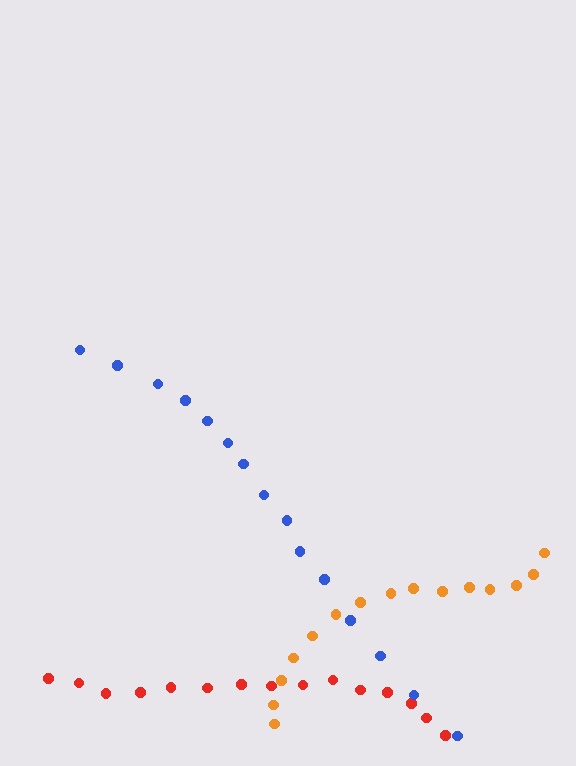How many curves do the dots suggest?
There are 3 distinct paths.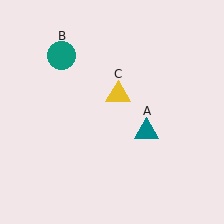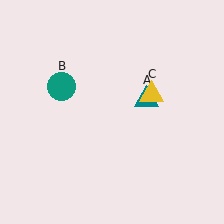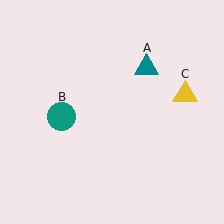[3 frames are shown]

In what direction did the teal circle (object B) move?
The teal circle (object B) moved down.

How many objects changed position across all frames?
3 objects changed position: teal triangle (object A), teal circle (object B), yellow triangle (object C).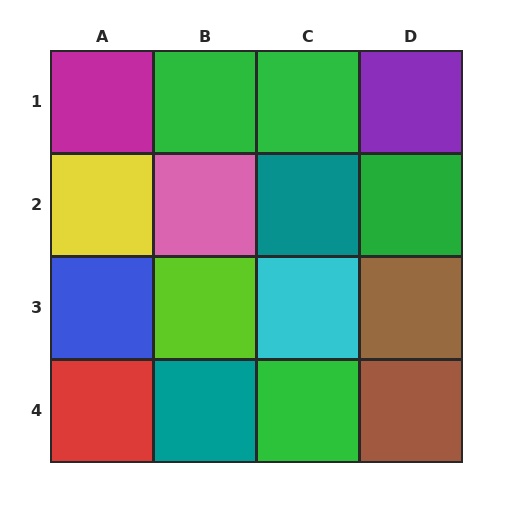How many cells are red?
1 cell is red.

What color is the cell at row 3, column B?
Lime.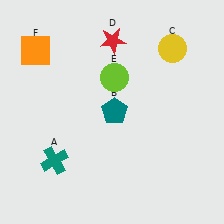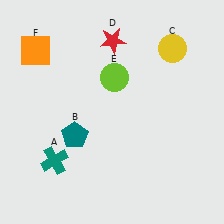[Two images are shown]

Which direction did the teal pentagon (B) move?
The teal pentagon (B) moved left.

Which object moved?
The teal pentagon (B) moved left.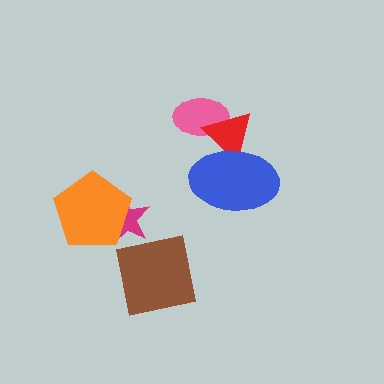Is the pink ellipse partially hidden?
Yes, it is partially covered by another shape.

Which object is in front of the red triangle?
The blue ellipse is in front of the red triangle.